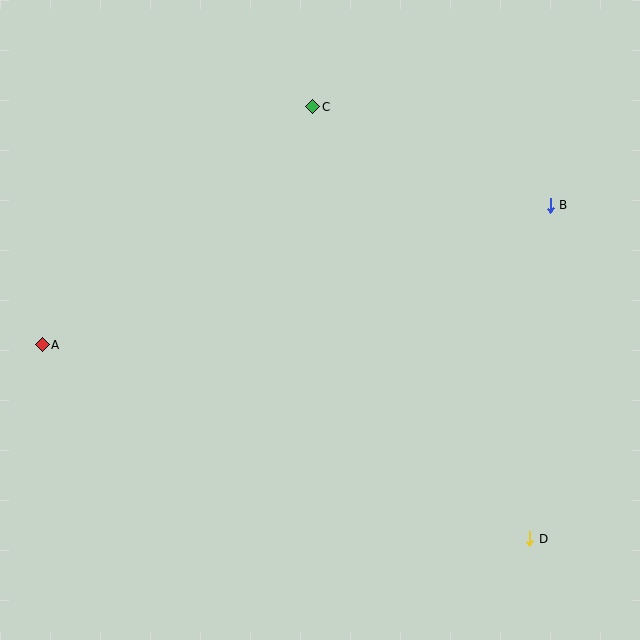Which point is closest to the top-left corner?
Point C is closest to the top-left corner.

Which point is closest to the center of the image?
Point C at (313, 107) is closest to the center.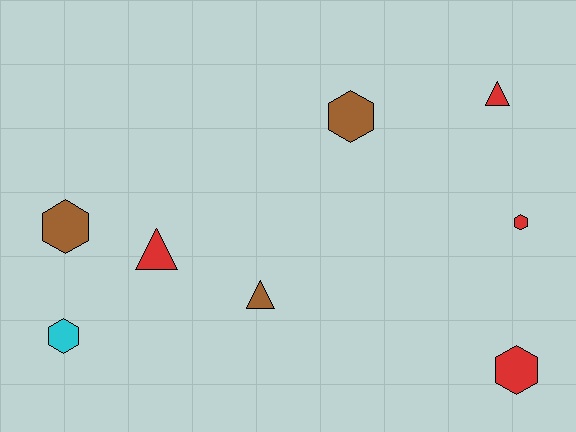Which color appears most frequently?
Red, with 4 objects.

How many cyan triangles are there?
There are no cyan triangles.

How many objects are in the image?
There are 8 objects.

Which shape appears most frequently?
Hexagon, with 5 objects.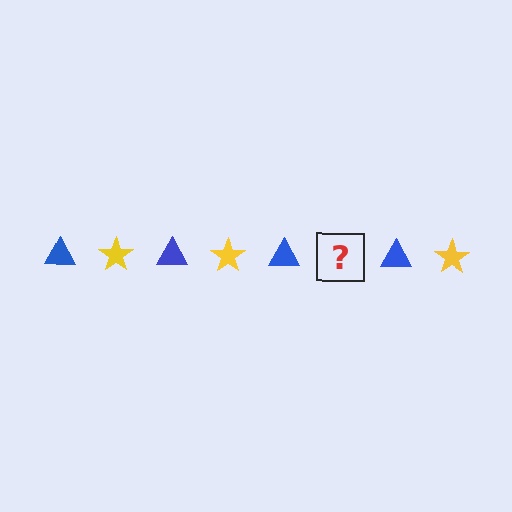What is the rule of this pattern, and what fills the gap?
The rule is that the pattern alternates between blue triangle and yellow star. The gap should be filled with a yellow star.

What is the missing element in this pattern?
The missing element is a yellow star.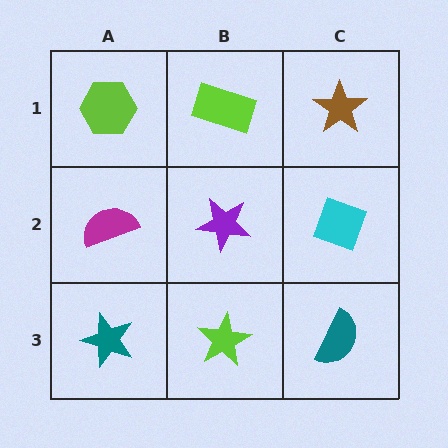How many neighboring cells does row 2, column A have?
3.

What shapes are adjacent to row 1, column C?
A cyan diamond (row 2, column C), a lime rectangle (row 1, column B).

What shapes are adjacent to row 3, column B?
A purple star (row 2, column B), a teal star (row 3, column A), a teal semicircle (row 3, column C).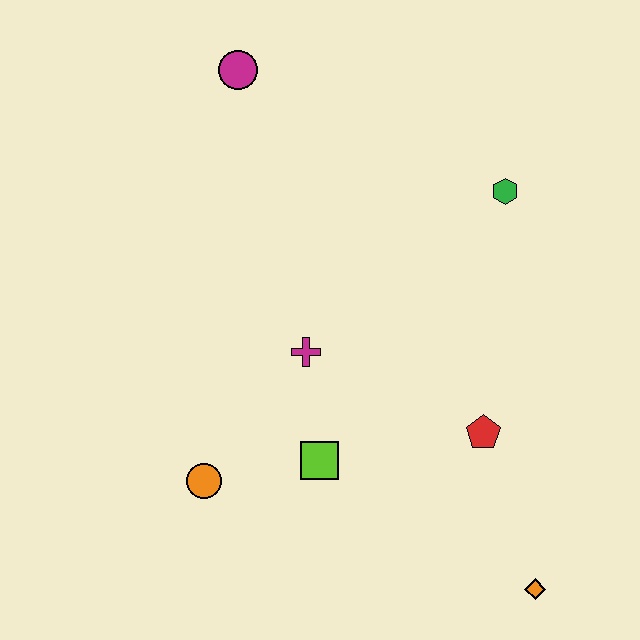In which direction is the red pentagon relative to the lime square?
The red pentagon is to the right of the lime square.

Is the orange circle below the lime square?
Yes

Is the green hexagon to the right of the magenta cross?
Yes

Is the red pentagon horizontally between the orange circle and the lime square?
No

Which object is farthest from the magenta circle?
The orange diamond is farthest from the magenta circle.